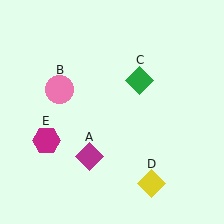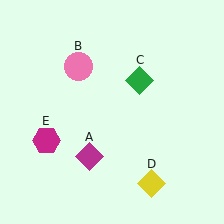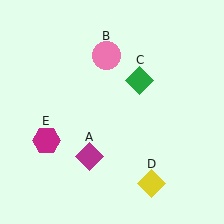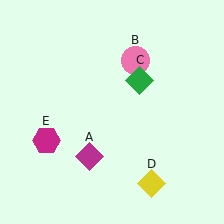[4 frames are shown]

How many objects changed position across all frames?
1 object changed position: pink circle (object B).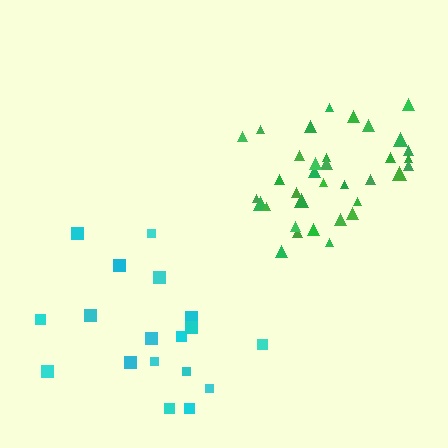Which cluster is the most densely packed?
Green.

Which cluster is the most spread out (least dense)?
Cyan.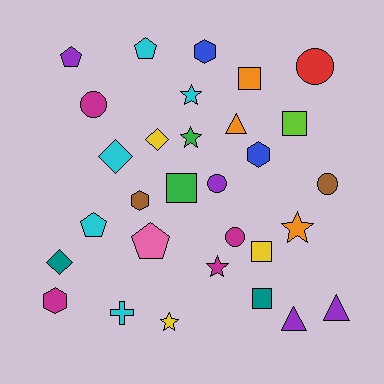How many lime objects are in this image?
There is 1 lime object.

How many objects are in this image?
There are 30 objects.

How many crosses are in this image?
There is 1 cross.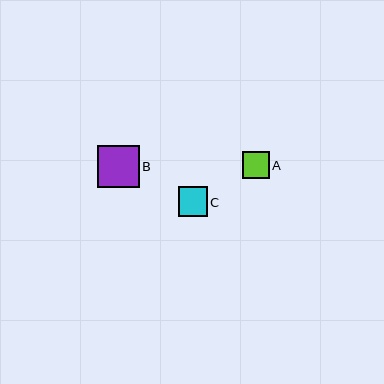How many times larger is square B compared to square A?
Square B is approximately 1.6 times the size of square A.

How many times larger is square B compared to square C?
Square B is approximately 1.4 times the size of square C.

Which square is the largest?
Square B is the largest with a size of approximately 42 pixels.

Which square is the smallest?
Square A is the smallest with a size of approximately 27 pixels.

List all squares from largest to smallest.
From largest to smallest: B, C, A.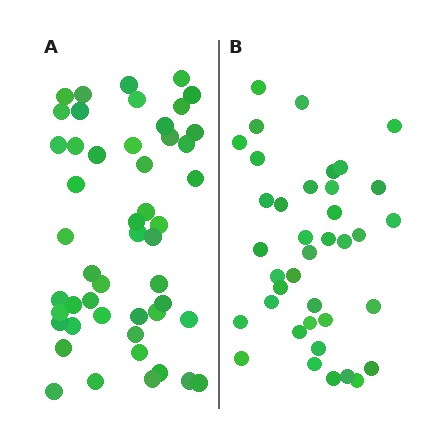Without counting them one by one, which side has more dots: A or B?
Region A (the left region) has more dots.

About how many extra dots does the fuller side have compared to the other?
Region A has roughly 12 or so more dots than region B.